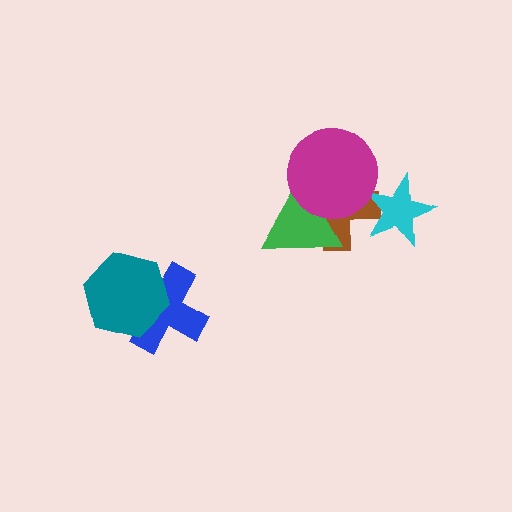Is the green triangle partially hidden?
Yes, it is partially covered by another shape.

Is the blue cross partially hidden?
Yes, it is partially covered by another shape.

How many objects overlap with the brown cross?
3 objects overlap with the brown cross.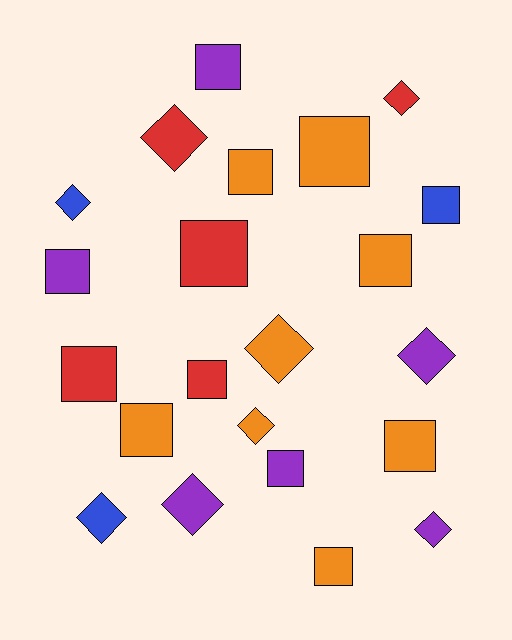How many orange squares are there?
There are 6 orange squares.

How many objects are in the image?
There are 22 objects.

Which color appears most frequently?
Orange, with 8 objects.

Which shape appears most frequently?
Square, with 13 objects.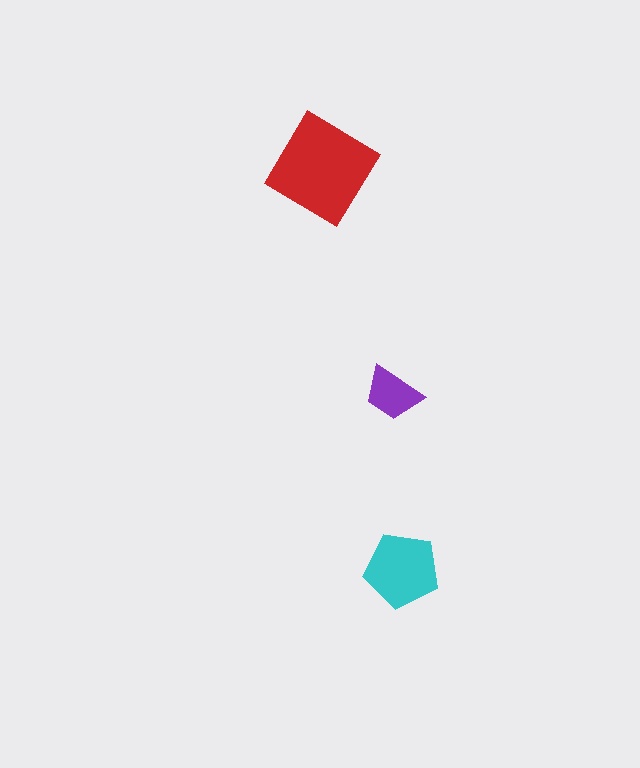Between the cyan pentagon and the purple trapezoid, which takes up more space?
The cyan pentagon.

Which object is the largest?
The red diamond.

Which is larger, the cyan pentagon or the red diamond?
The red diamond.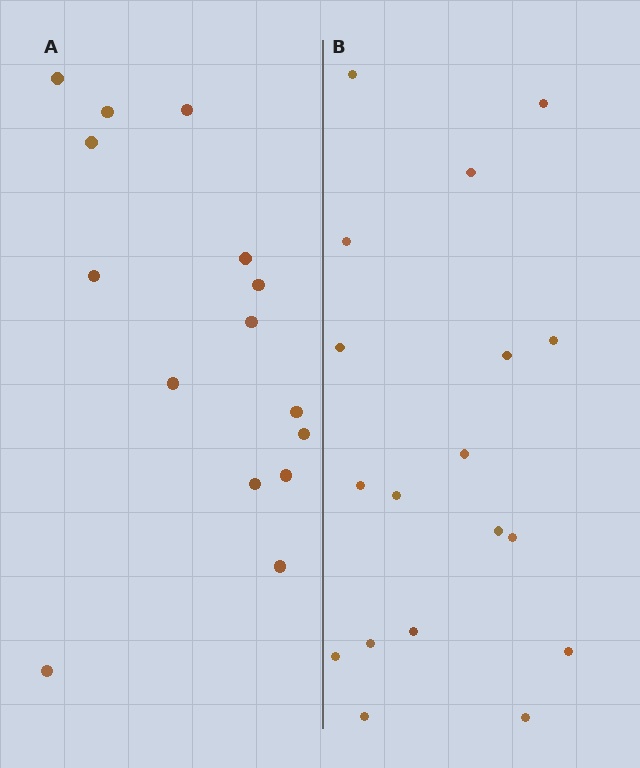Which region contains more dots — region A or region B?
Region B (the right region) has more dots.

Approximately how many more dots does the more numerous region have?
Region B has just a few more — roughly 2 or 3 more dots than region A.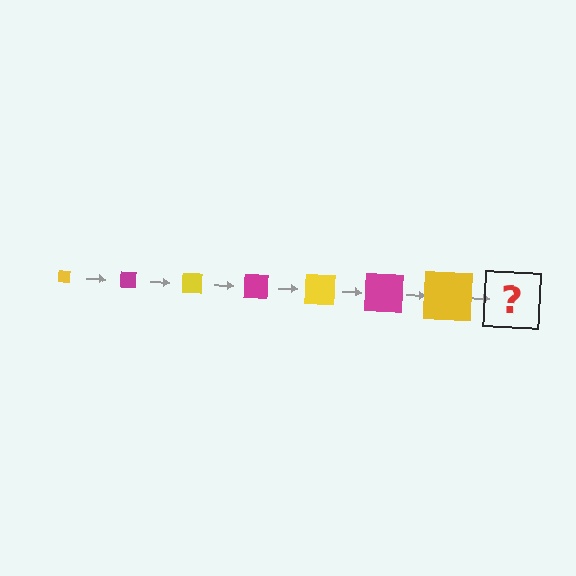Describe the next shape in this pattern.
It should be a magenta square, larger than the previous one.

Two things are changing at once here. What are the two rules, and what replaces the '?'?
The two rules are that the square grows larger each step and the color cycles through yellow and magenta. The '?' should be a magenta square, larger than the previous one.